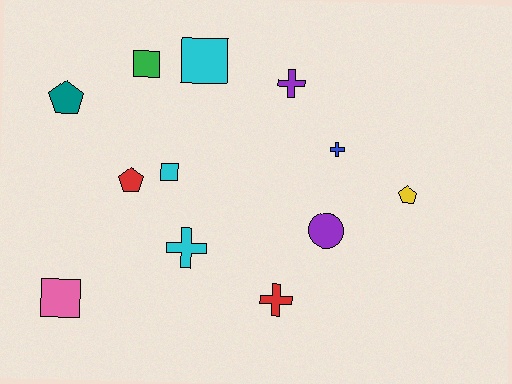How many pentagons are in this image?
There are 3 pentagons.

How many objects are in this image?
There are 12 objects.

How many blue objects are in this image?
There is 1 blue object.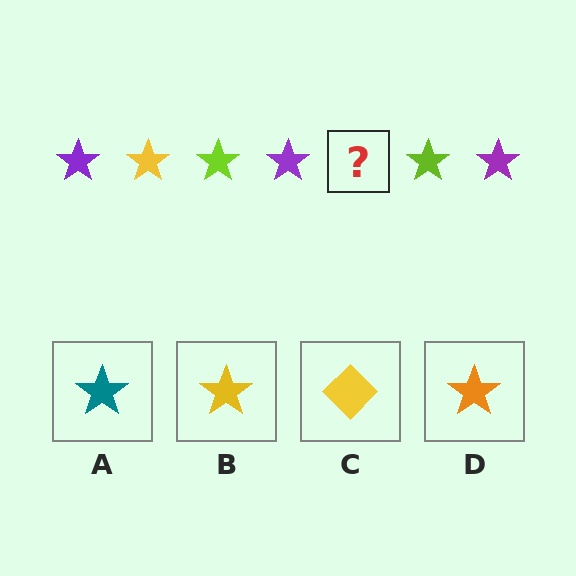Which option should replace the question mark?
Option B.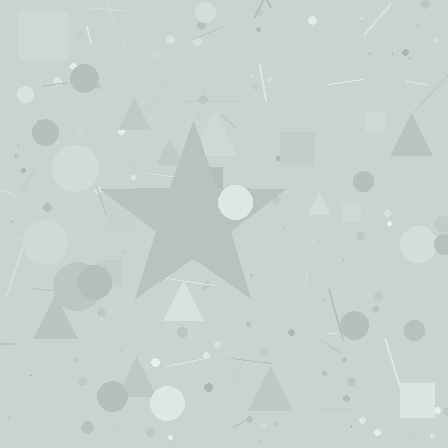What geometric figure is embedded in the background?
A star is embedded in the background.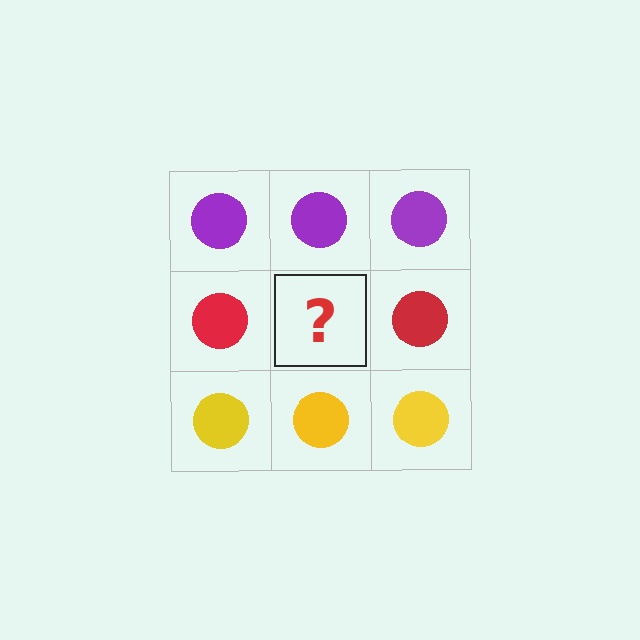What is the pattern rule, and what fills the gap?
The rule is that each row has a consistent color. The gap should be filled with a red circle.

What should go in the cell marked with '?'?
The missing cell should contain a red circle.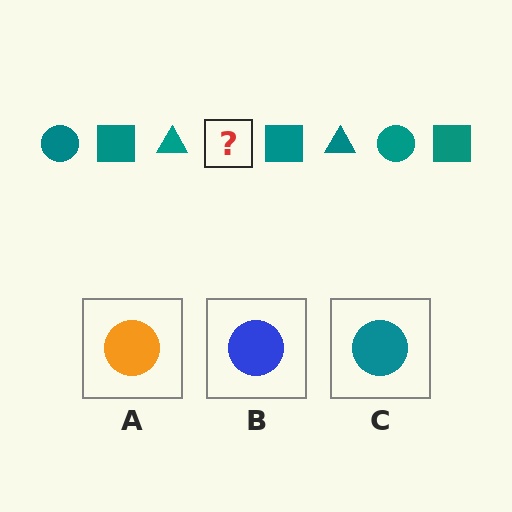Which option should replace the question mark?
Option C.